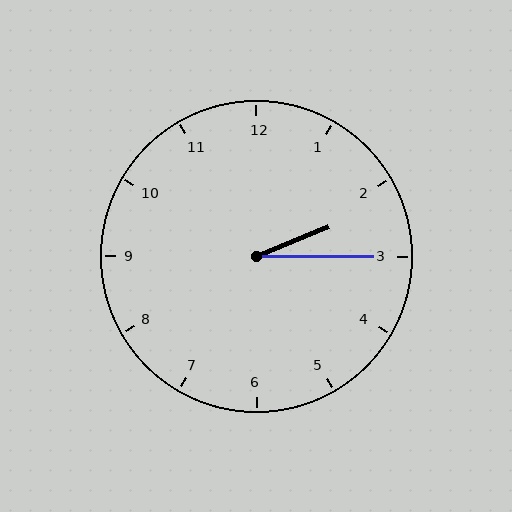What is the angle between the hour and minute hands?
Approximately 22 degrees.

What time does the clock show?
2:15.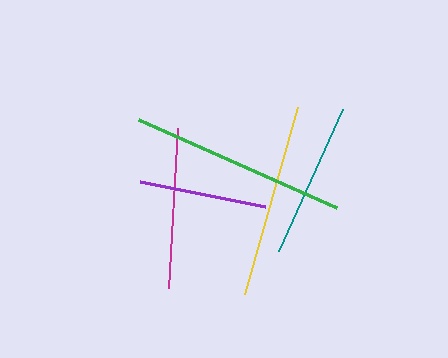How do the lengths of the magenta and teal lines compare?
The magenta and teal lines are approximately the same length.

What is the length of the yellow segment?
The yellow segment is approximately 194 pixels long.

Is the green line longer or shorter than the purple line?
The green line is longer than the purple line.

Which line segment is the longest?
The green line is the longest at approximately 217 pixels.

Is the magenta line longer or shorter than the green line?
The green line is longer than the magenta line.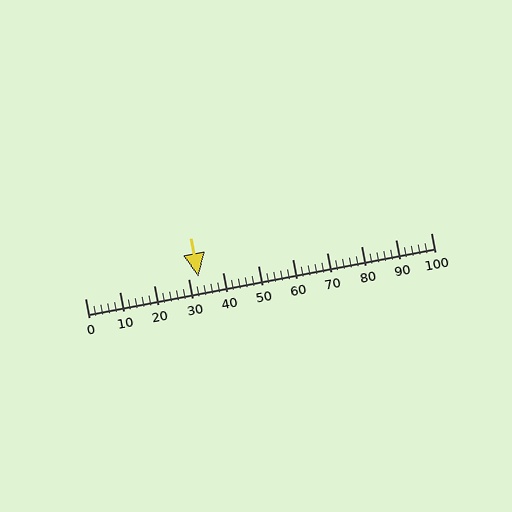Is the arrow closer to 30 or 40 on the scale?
The arrow is closer to 30.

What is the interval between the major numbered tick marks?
The major tick marks are spaced 10 units apart.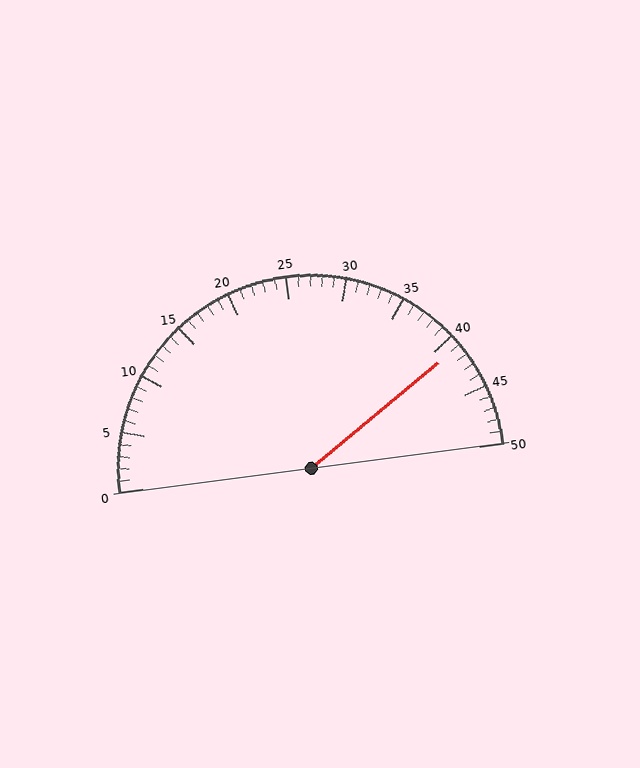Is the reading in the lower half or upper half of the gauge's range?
The reading is in the upper half of the range (0 to 50).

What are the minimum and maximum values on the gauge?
The gauge ranges from 0 to 50.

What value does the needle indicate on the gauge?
The needle indicates approximately 41.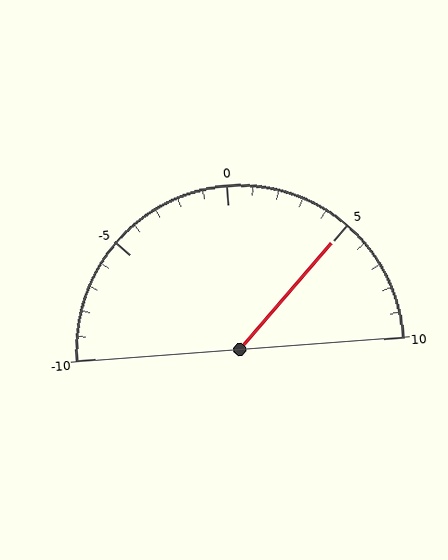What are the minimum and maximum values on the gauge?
The gauge ranges from -10 to 10.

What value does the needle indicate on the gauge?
The needle indicates approximately 5.